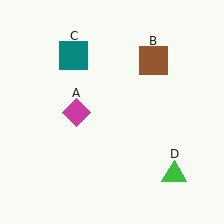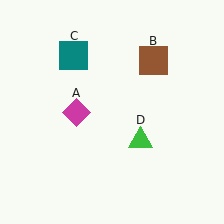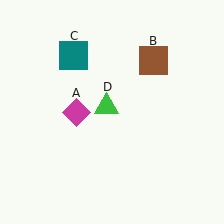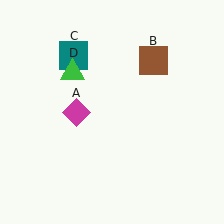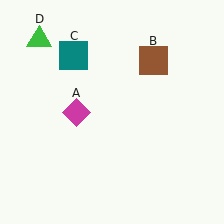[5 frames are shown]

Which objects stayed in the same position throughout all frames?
Magenta diamond (object A) and brown square (object B) and teal square (object C) remained stationary.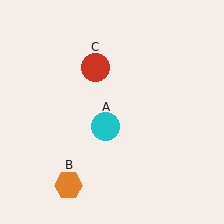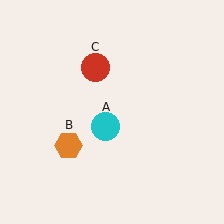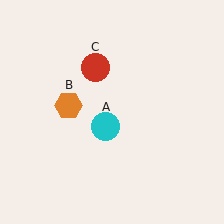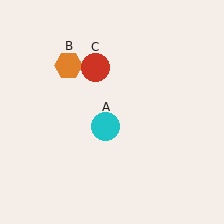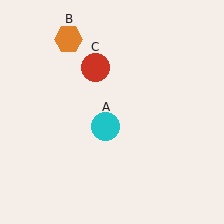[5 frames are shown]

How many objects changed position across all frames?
1 object changed position: orange hexagon (object B).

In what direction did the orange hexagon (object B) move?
The orange hexagon (object B) moved up.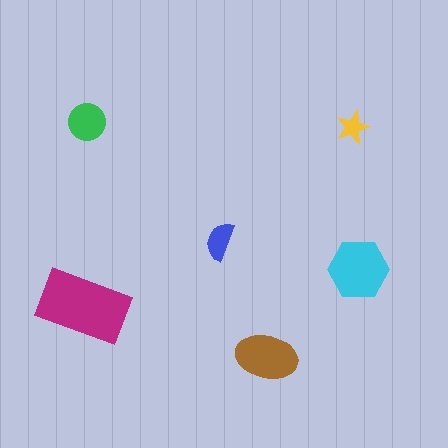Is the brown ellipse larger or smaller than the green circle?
Larger.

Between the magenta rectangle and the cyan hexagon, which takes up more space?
The magenta rectangle.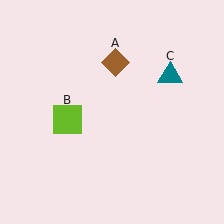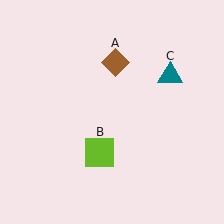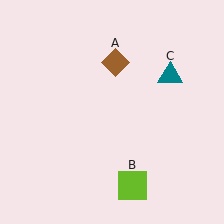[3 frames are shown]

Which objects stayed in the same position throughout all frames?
Brown diamond (object A) and teal triangle (object C) remained stationary.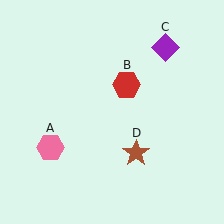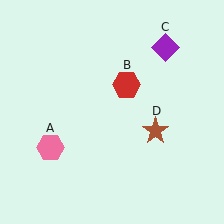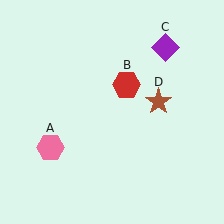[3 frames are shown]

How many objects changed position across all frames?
1 object changed position: brown star (object D).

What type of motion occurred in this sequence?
The brown star (object D) rotated counterclockwise around the center of the scene.